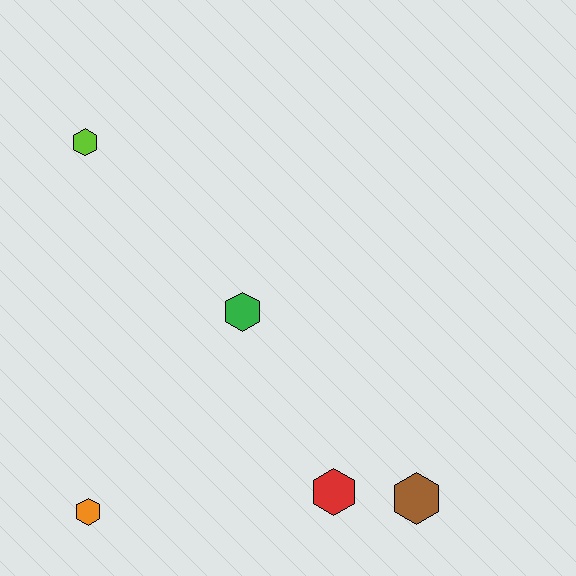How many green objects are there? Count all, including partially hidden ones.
There is 1 green object.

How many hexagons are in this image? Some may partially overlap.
There are 5 hexagons.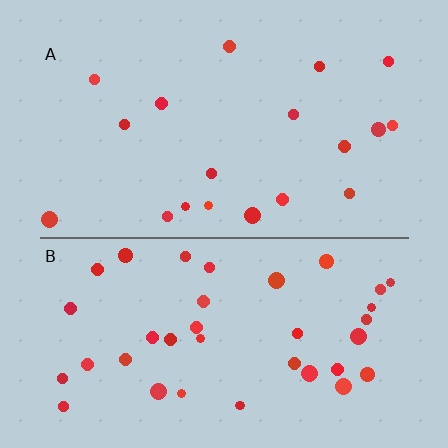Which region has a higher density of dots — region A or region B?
B (the bottom).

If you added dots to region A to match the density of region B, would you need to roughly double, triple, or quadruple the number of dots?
Approximately double.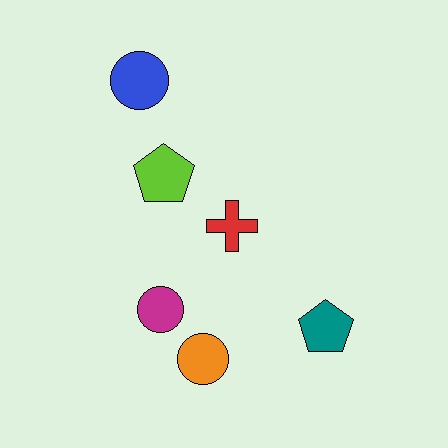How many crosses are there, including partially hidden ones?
There is 1 cross.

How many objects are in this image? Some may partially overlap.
There are 6 objects.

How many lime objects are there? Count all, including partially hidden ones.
There is 1 lime object.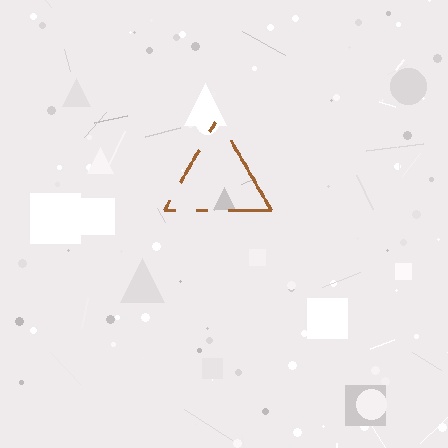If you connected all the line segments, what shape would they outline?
They would outline a triangle.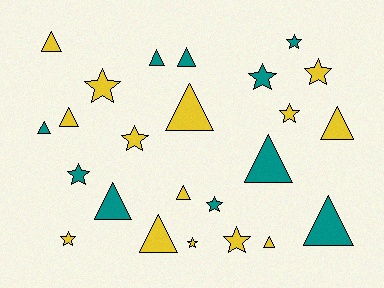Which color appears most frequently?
Yellow, with 14 objects.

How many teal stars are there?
There are 4 teal stars.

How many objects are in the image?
There are 24 objects.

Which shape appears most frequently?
Triangle, with 13 objects.